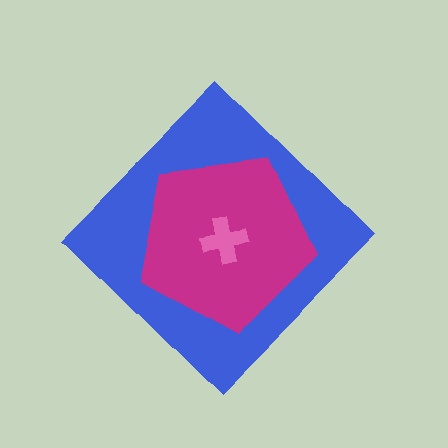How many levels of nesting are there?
3.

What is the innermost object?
The pink cross.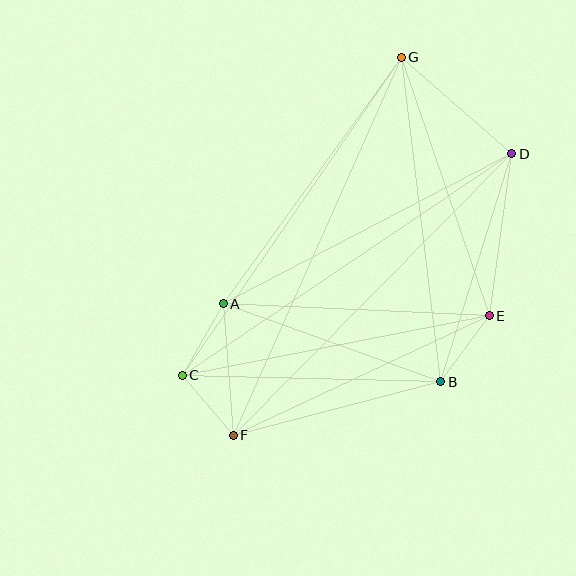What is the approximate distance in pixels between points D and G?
The distance between D and G is approximately 147 pixels.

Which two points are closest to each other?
Points C and F are closest to each other.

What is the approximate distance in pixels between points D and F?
The distance between D and F is approximately 396 pixels.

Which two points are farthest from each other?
Points F and G are farthest from each other.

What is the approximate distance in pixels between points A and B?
The distance between A and B is approximately 231 pixels.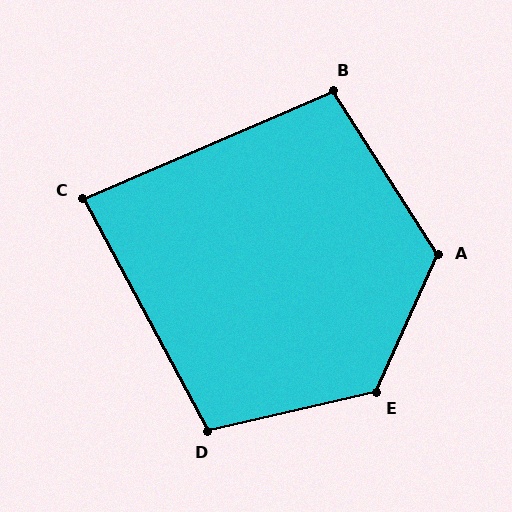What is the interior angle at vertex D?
Approximately 105 degrees (obtuse).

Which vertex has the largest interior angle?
E, at approximately 127 degrees.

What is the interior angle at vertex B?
Approximately 99 degrees (obtuse).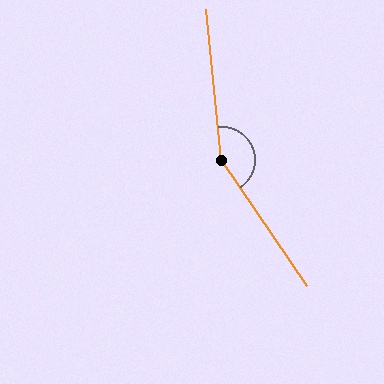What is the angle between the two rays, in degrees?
Approximately 152 degrees.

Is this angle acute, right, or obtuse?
It is obtuse.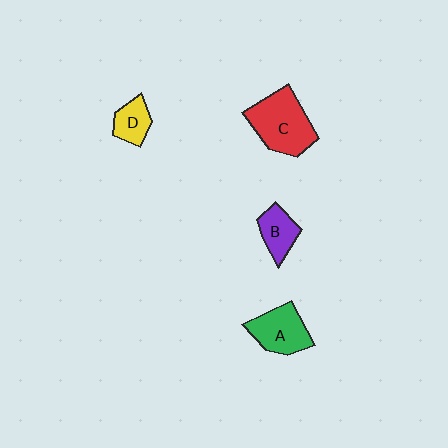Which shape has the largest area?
Shape C (red).